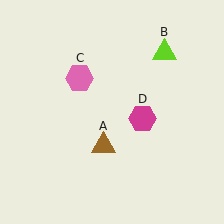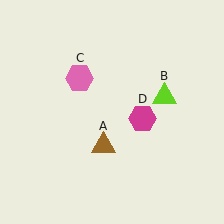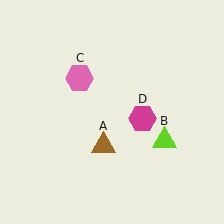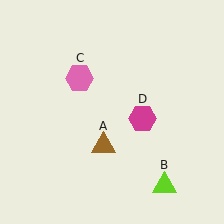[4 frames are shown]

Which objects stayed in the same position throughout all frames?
Brown triangle (object A) and pink hexagon (object C) and magenta hexagon (object D) remained stationary.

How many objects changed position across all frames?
1 object changed position: lime triangle (object B).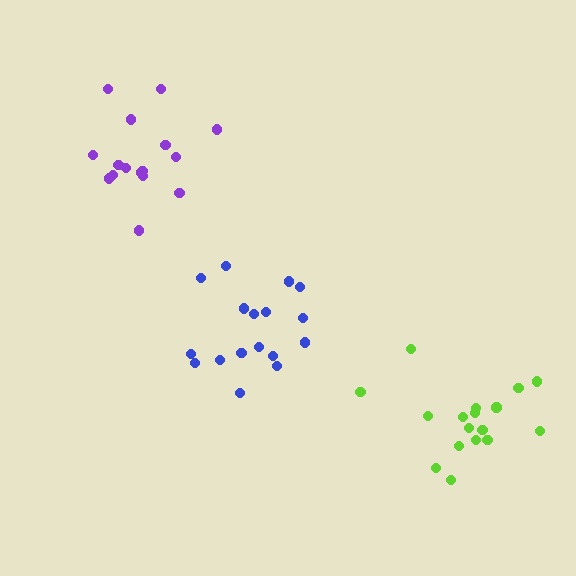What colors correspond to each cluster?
The clusters are colored: blue, lime, purple.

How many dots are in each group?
Group 1: 17 dots, Group 2: 17 dots, Group 3: 16 dots (50 total).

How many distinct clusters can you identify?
There are 3 distinct clusters.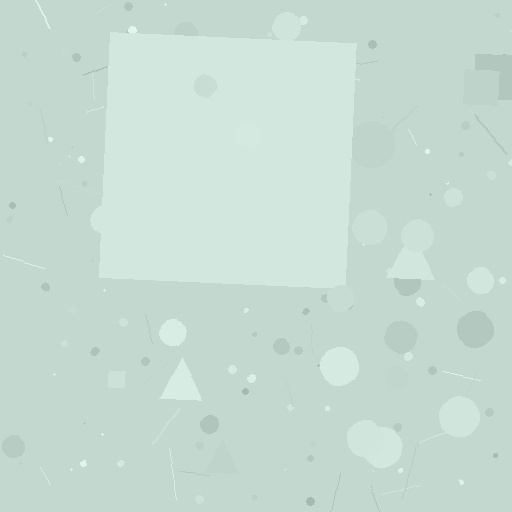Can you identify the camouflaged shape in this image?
The camouflaged shape is a square.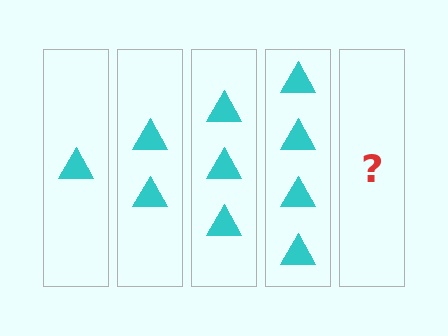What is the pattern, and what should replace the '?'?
The pattern is that each step adds one more triangle. The '?' should be 5 triangles.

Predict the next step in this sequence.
The next step is 5 triangles.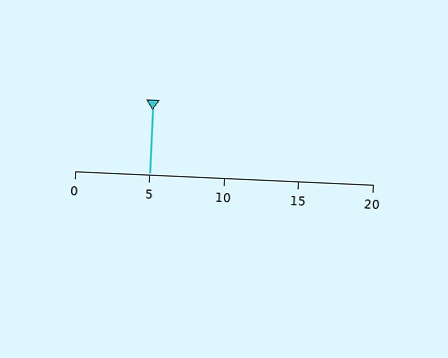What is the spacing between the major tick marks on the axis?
The major ticks are spaced 5 apart.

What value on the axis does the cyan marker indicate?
The marker indicates approximately 5.